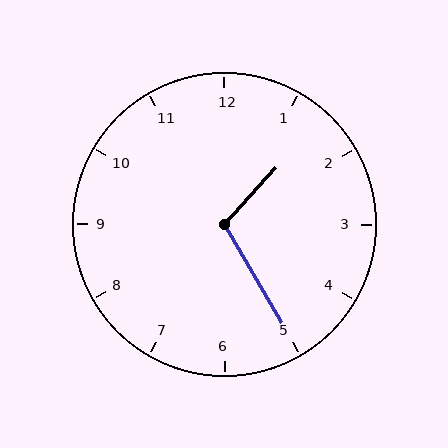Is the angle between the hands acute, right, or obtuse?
It is obtuse.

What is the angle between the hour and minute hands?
Approximately 108 degrees.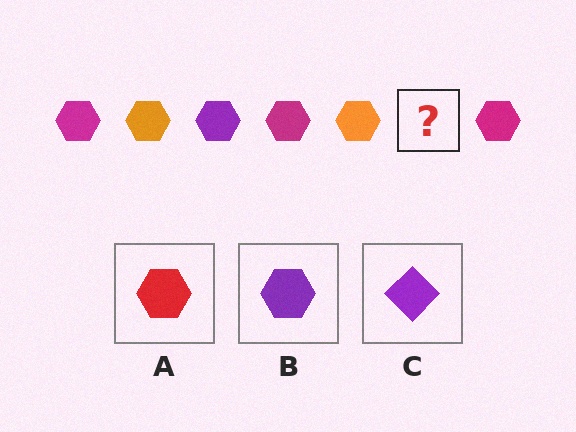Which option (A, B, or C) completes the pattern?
B.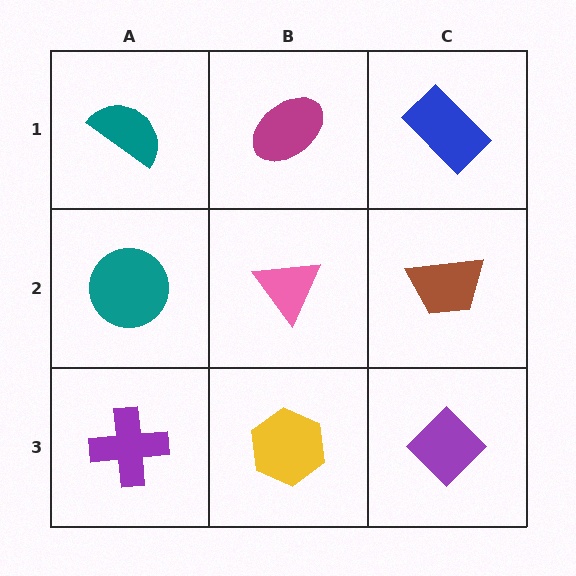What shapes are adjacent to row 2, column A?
A teal semicircle (row 1, column A), a purple cross (row 3, column A), a pink triangle (row 2, column B).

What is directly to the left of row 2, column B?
A teal circle.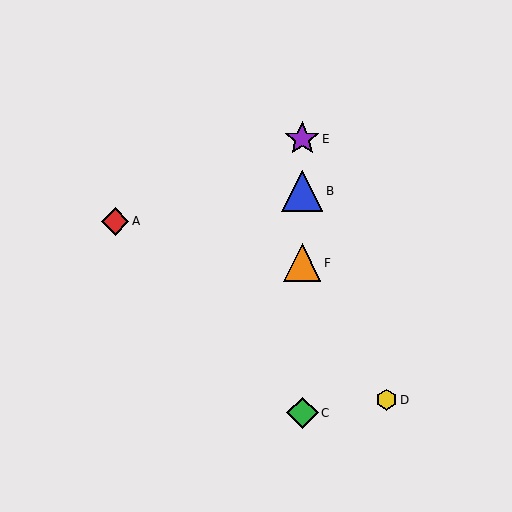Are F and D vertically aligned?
No, F is at x≈302 and D is at x≈387.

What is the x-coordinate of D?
Object D is at x≈387.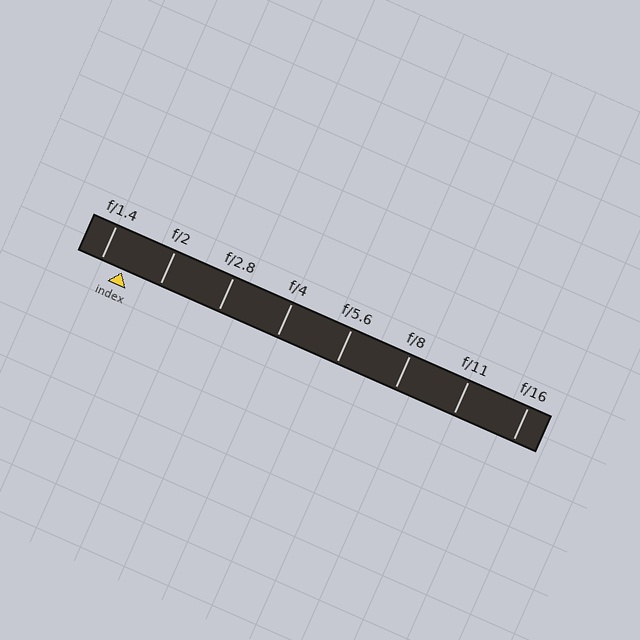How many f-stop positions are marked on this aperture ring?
There are 8 f-stop positions marked.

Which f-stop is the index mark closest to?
The index mark is closest to f/1.4.